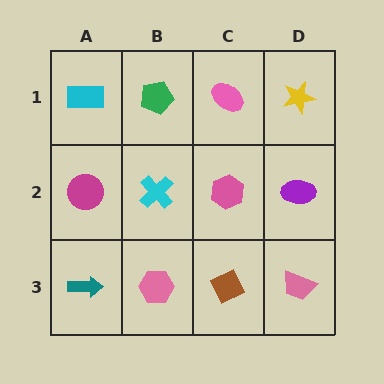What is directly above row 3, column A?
A magenta circle.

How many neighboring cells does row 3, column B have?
3.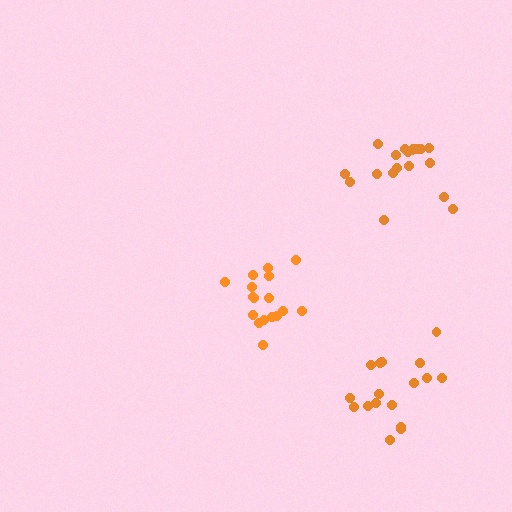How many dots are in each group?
Group 1: 17 dots, Group 2: 17 dots, Group 3: 19 dots (53 total).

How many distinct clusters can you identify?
There are 3 distinct clusters.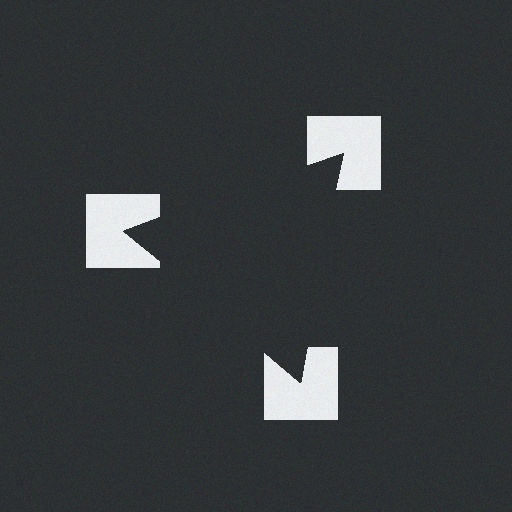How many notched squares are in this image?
There are 3 — one at each vertex of the illusory triangle.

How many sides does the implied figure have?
3 sides.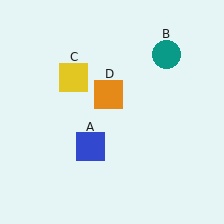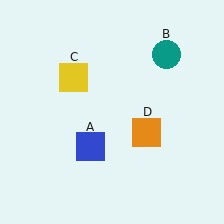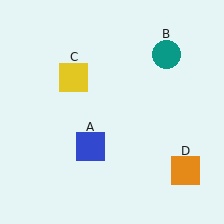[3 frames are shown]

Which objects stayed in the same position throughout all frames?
Blue square (object A) and teal circle (object B) and yellow square (object C) remained stationary.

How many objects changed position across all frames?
1 object changed position: orange square (object D).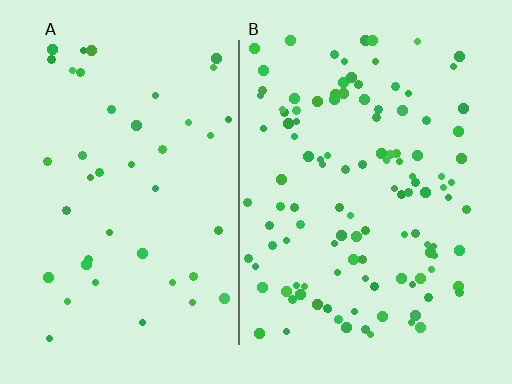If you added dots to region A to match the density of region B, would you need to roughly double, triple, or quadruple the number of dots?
Approximately triple.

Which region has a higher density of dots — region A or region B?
B (the right).